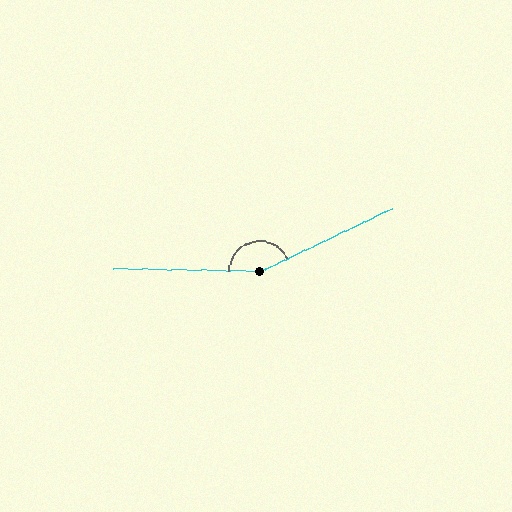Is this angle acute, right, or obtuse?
It is obtuse.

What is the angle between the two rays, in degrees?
Approximately 153 degrees.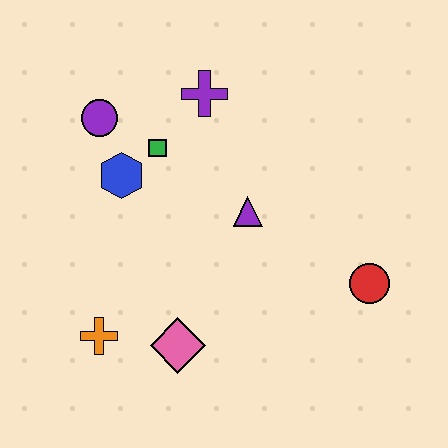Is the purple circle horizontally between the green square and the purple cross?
No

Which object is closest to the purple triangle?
The green square is closest to the purple triangle.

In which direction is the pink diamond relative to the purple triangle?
The pink diamond is below the purple triangle.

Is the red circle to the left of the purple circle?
No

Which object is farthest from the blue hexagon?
The red circle is farthest from the blue hexagon.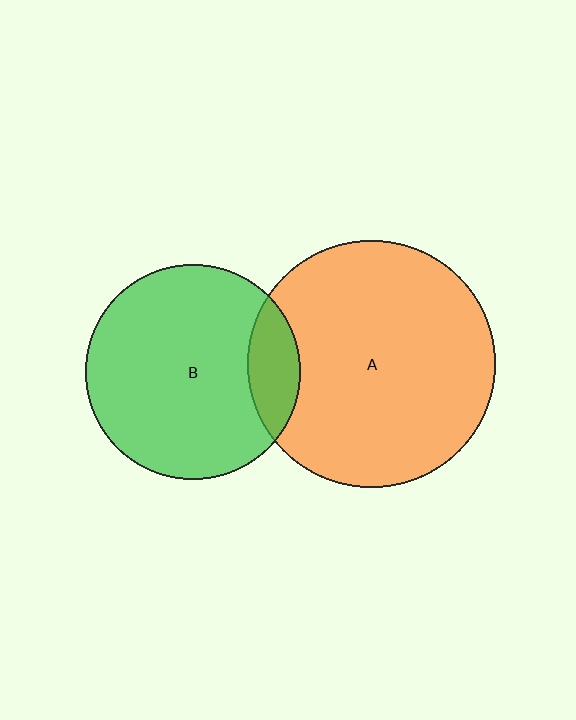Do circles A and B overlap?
Yes.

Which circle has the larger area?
Circle A (orange).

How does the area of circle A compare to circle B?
Approximately 1.3 times.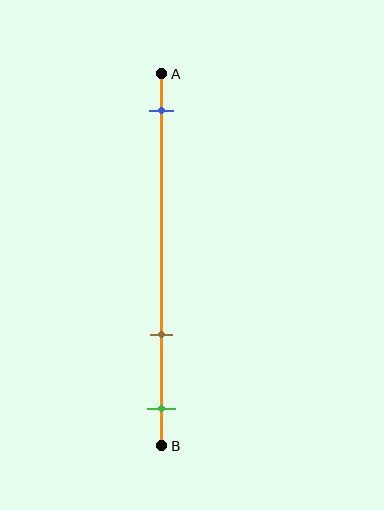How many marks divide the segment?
There are 3 marks dividing the segment.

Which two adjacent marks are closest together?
The brown and green marks are the closest adjacent pair.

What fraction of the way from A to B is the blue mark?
The blue mark is approximately 10% (0.1) of the way from A to B.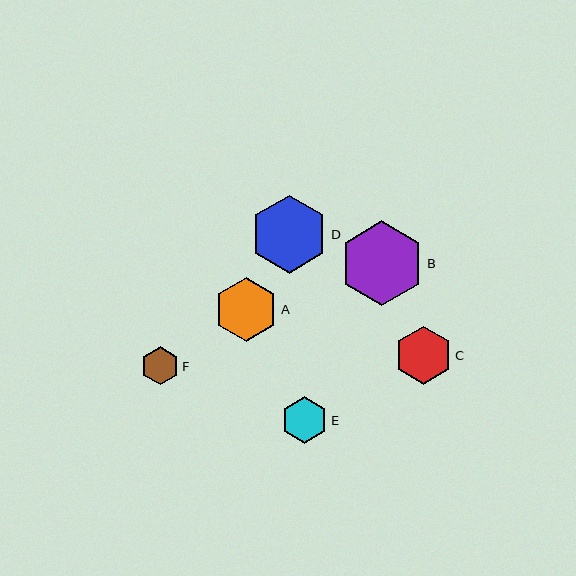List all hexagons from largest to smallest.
From largest to smallest: B, D, A, C, E, F.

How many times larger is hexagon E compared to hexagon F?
Hexagon E is approximately 1.2 times the size of hexagon F.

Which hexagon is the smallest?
Hexagon F is the smallest with a size of approximately 38 pixels.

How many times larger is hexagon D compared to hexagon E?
Hexagon D is approximately 1.7 times the size of hexagon E.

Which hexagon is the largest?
Hexagon B is the largest with a size of approximately 85 pixels.